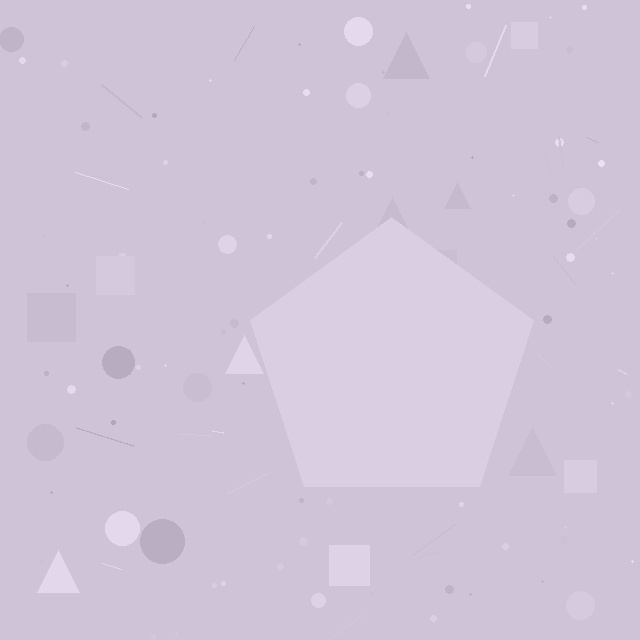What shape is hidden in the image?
A pentagon is hidden in the image.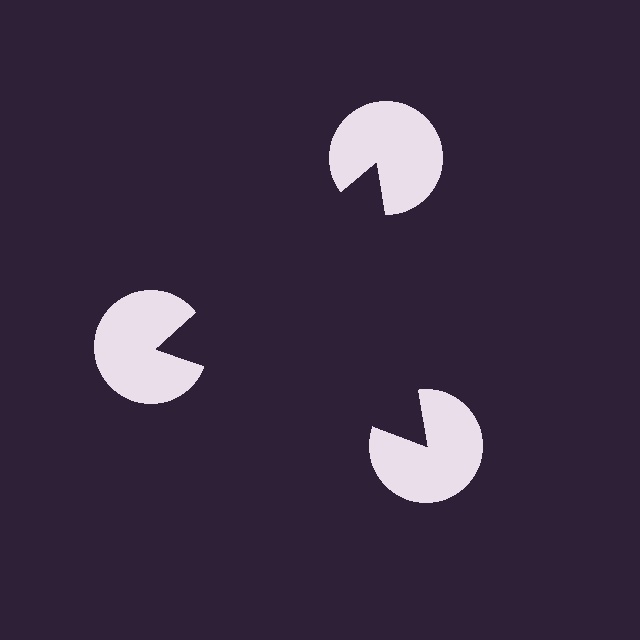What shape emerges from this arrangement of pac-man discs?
An illusory triangle — its edges are inferred from the aligned wedge cuts in the pac-man discs, not physically drawn.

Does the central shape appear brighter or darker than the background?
It typically appears slightly darker than the background, even though no actual brightness change is drawn.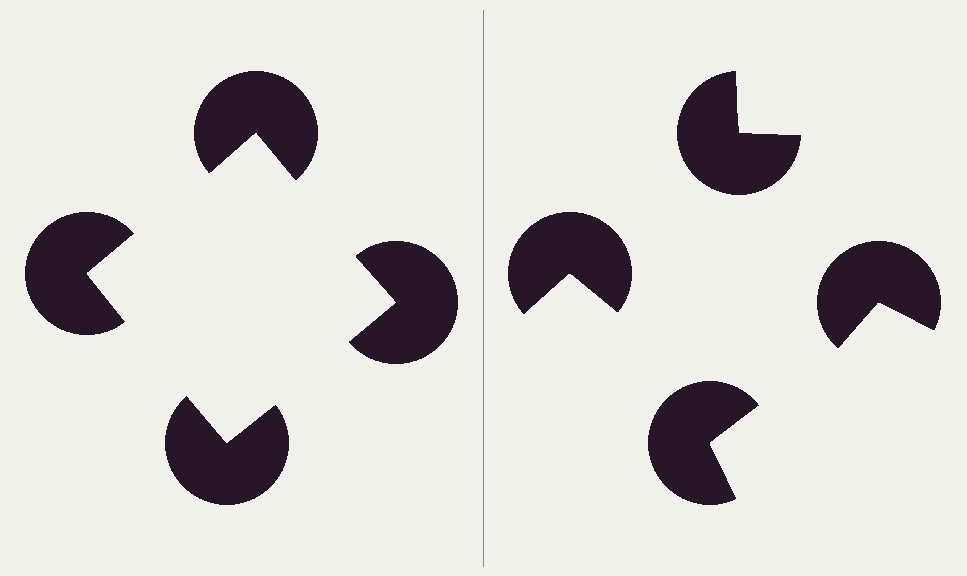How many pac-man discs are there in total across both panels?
8 — 4 on each side.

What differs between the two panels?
The pac-man discs are positioned identically on both sides; only the wedge orientations differ. On the left they align to a square; on the right they are misaligned.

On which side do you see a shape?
An illusory square appears on the left side. On the right side the wedge cuts are rotated, so no coherent shape forms.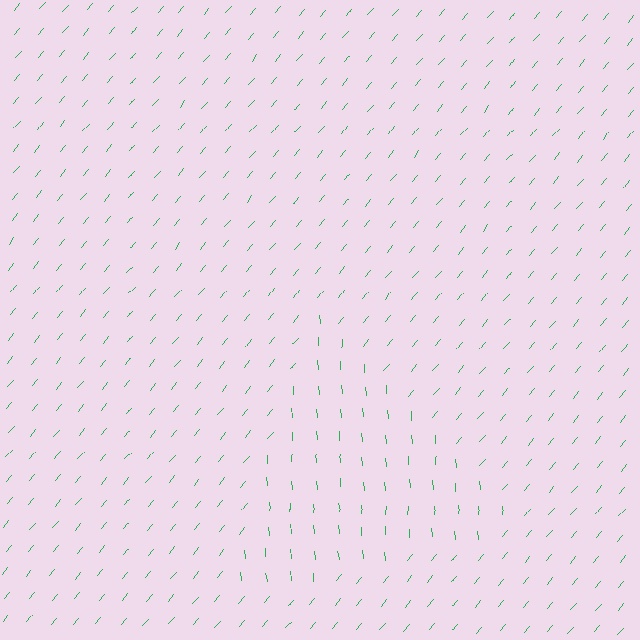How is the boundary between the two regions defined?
The boundary is defined purely by a change in line orientation (approximately 45 degrees difference). All lines are the same color and thickness.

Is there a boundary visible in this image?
Yes, there is a texture boundary formed by a change in line orientation.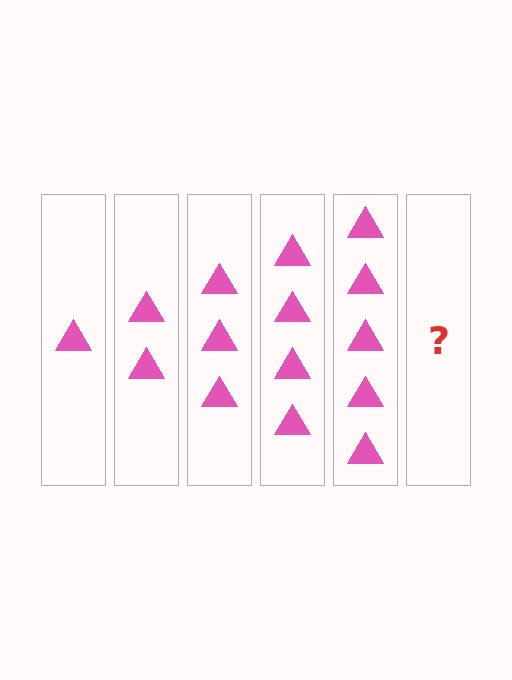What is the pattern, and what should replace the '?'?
The pattern is that each step adds one more triangle. The '?' should be 6 triangles.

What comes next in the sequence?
The next element should be 6 triangles.